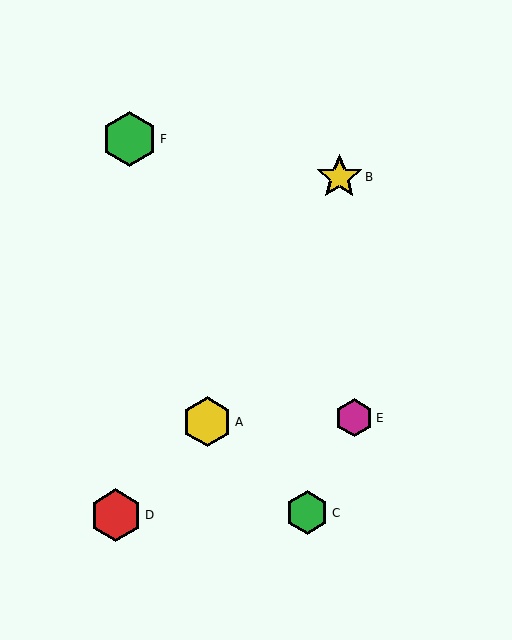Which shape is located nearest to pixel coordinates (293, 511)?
The green hexagon (labeled C) at (307, 513) is nearest to that location.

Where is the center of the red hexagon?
The center of the red hexagon is at (116, 515).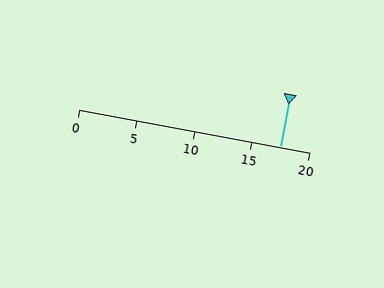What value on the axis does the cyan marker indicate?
The marker indicates approximately 17.5.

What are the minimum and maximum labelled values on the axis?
The axis runs from 0 to 20.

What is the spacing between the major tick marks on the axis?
The major ticks are spaced 5 apart.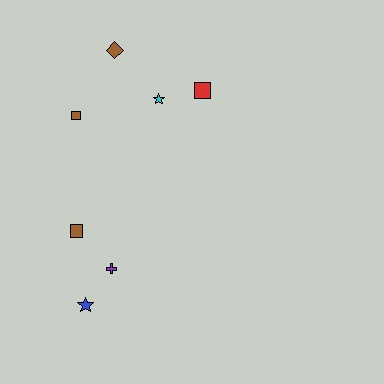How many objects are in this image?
There are 7 objects.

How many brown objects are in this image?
There are 3 brown objects.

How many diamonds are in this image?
There is 1 diamond.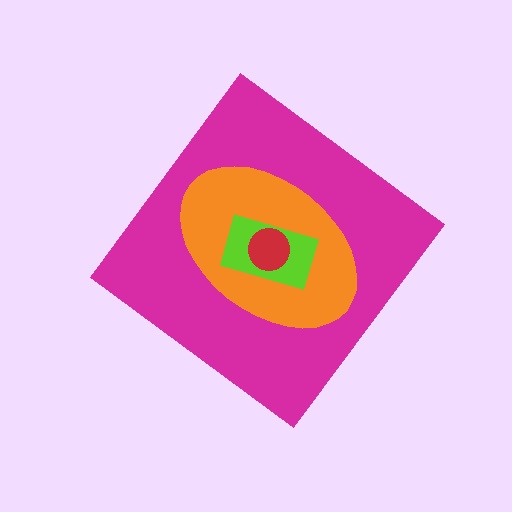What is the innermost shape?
The red circle.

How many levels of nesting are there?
4.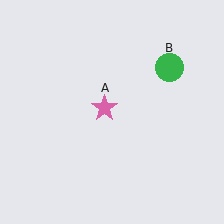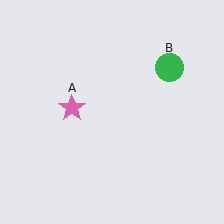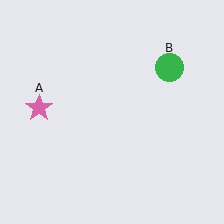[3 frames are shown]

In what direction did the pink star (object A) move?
The pink star (object A) moved left.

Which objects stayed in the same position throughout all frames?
Green circle (object B) remained stationary.